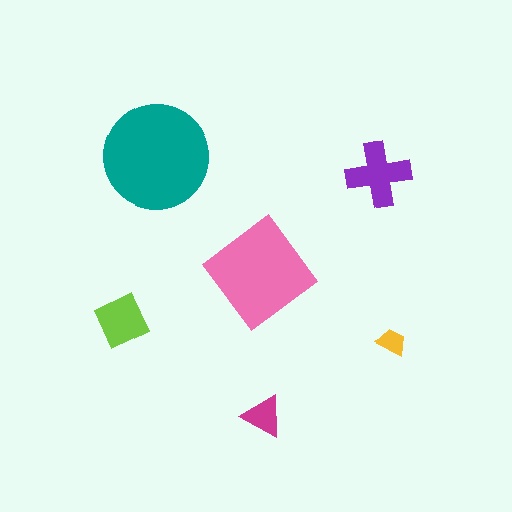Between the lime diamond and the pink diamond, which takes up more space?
The pink diamond.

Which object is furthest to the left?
The lime diamond is leftmost.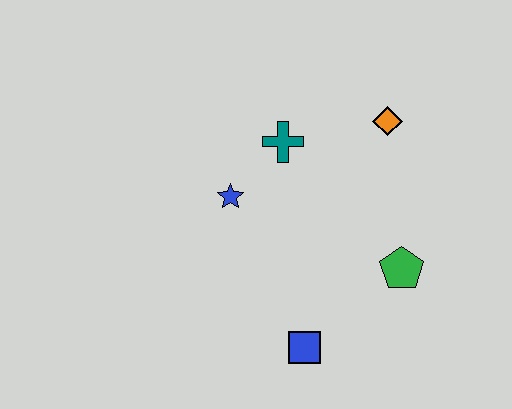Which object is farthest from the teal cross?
The blue square is farthest from the teal cross.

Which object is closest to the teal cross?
The blue star is closest to the teal cross.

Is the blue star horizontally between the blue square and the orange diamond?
No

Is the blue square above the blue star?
No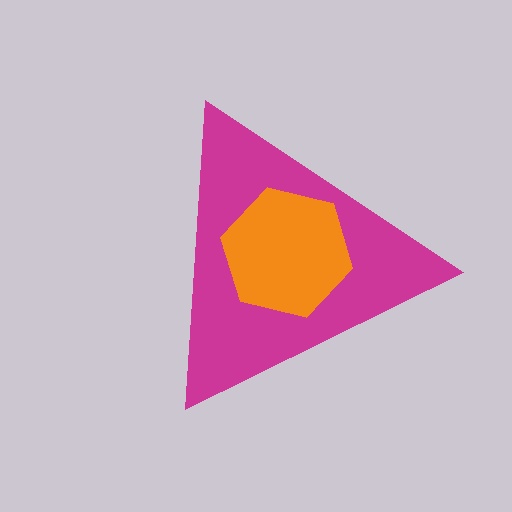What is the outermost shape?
The magenta triangle.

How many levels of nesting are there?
2.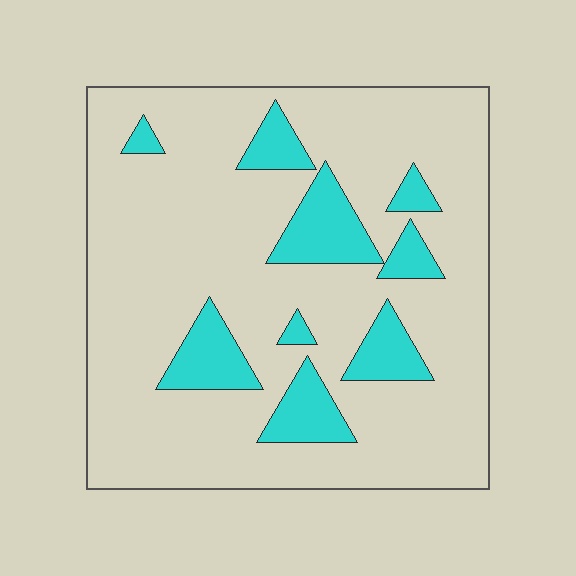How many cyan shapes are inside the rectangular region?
9.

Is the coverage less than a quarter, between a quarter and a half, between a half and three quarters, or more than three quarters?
Less than a quarter.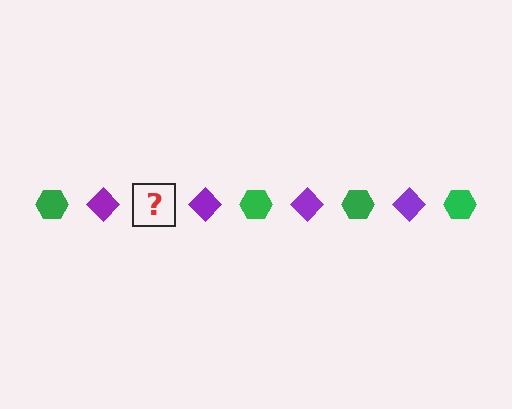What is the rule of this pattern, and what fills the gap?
The rule is that the pattern alternates between green hexagon and purple diamond. The gap should be filled with a green hexagon.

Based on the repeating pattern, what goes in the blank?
The blank should be a green hexagon.